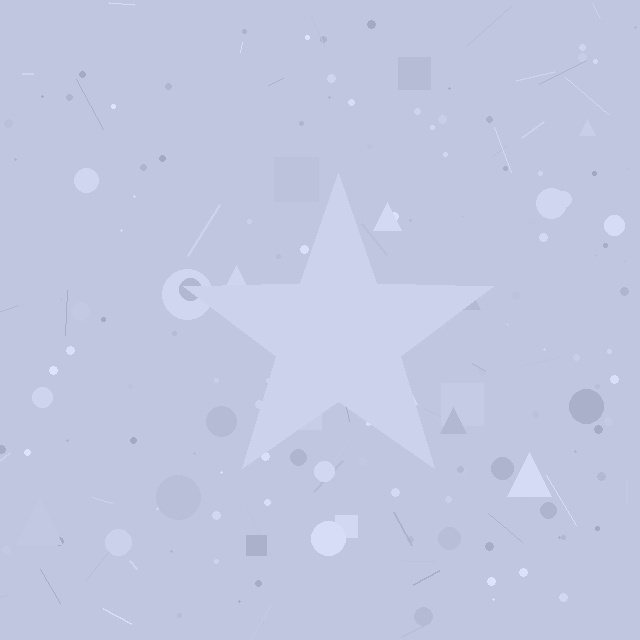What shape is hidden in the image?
A star is hidden in the image.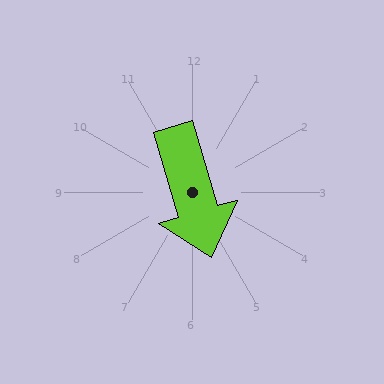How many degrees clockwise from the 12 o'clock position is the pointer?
Approximately 164 degrees.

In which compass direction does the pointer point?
South.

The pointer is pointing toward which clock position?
Roughly 5 o'clock.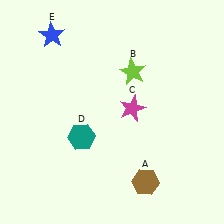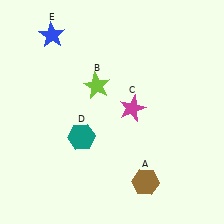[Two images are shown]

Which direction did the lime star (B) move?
The lime star (B) moved left.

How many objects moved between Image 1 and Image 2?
1 object moved between the two images.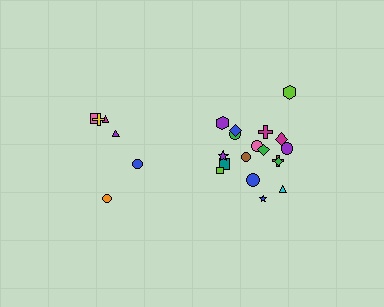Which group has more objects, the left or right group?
The right group.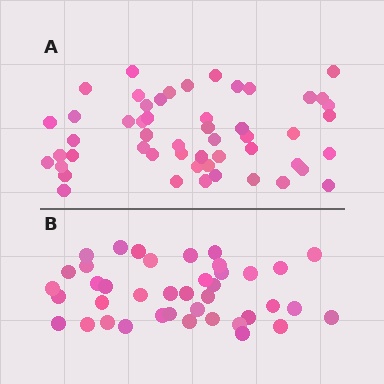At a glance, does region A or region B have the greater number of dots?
Region A (the top region) has more dots.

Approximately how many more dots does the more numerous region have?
Region A has roughly 12 or so more dots than region B.